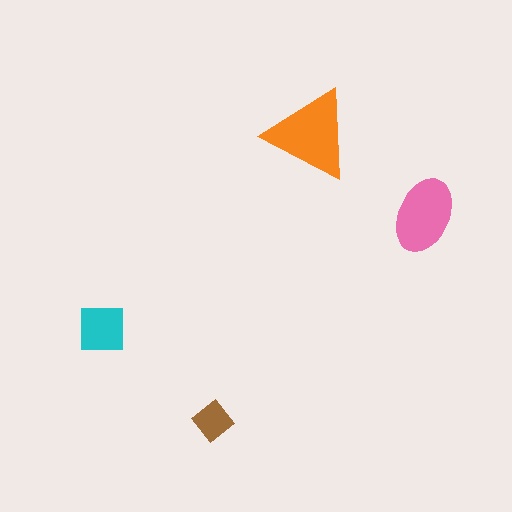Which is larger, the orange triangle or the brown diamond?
The orange triangle.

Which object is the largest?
The orange triangle.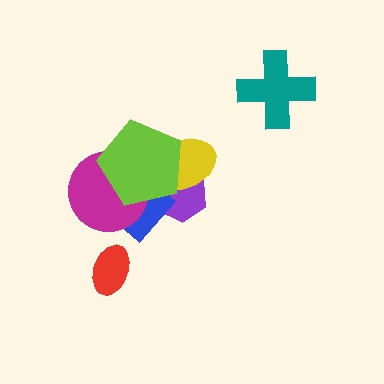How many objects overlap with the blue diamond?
4 objects overlap with the blue diamond.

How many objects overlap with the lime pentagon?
4 objects overlap with the lime pentagon.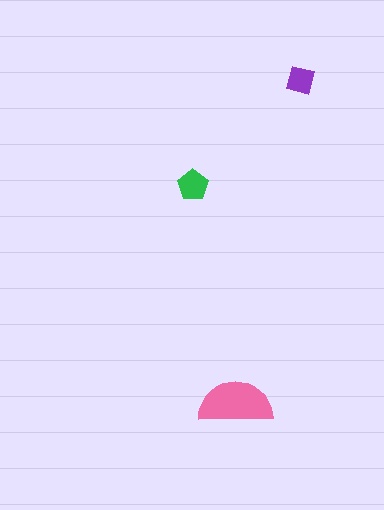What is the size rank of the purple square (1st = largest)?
3rd.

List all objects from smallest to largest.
The purple square, the green pentagon, the pink semicircle.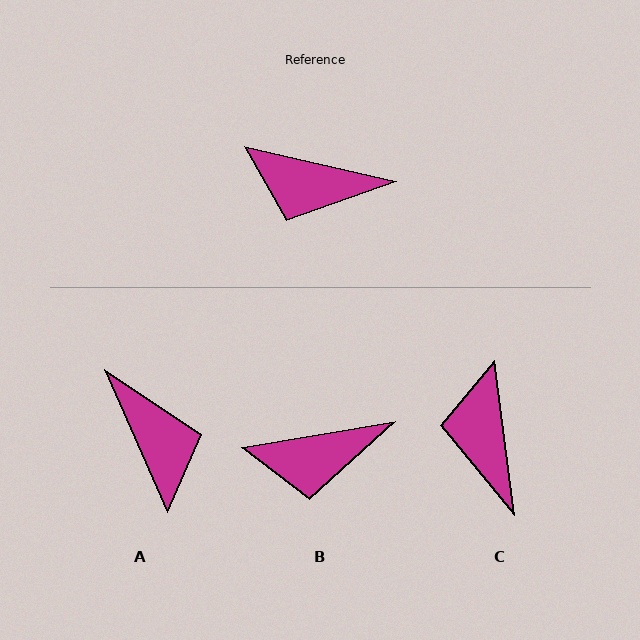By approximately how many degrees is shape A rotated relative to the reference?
Approximately 127 degrees counter-clockwise.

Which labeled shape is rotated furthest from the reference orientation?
A, about 127 degrees away.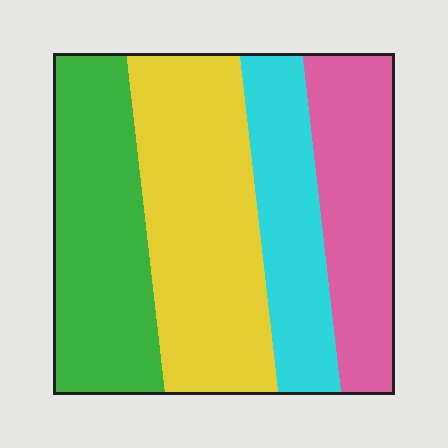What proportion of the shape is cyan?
Cyan takes up less than a quarter of the shape.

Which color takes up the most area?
Yellow, at roughly 35%.